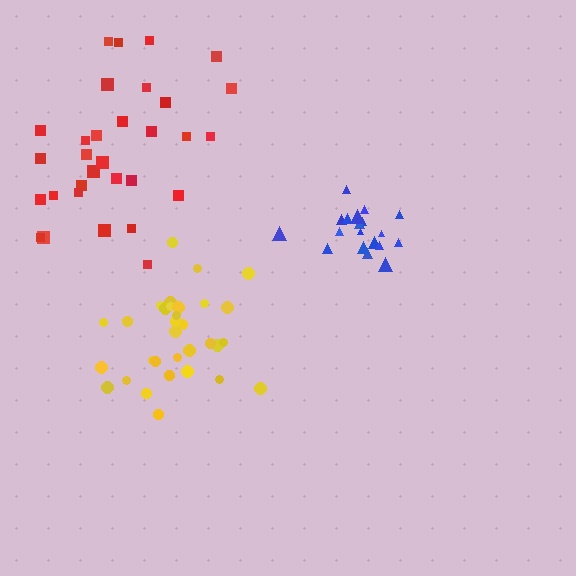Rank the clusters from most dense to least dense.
blue, yellow, red.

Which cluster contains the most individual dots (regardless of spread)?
Yellow (32).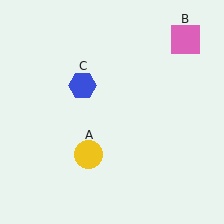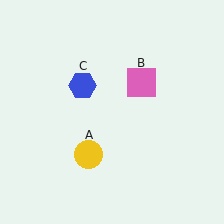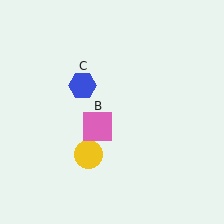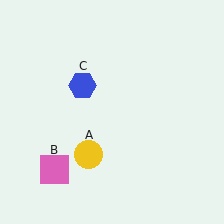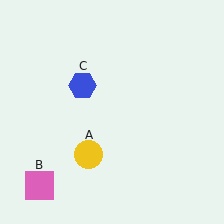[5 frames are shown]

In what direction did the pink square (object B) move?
The pink square (object B) moved down and to the left.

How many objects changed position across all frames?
1 object changed position: pink square (object B).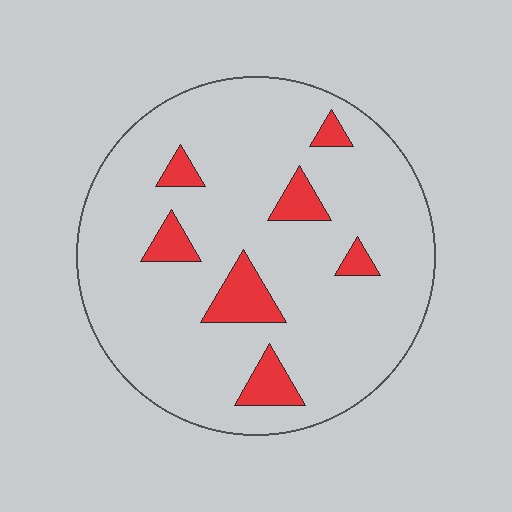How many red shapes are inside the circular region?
7.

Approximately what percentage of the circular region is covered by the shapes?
Approximately 10%.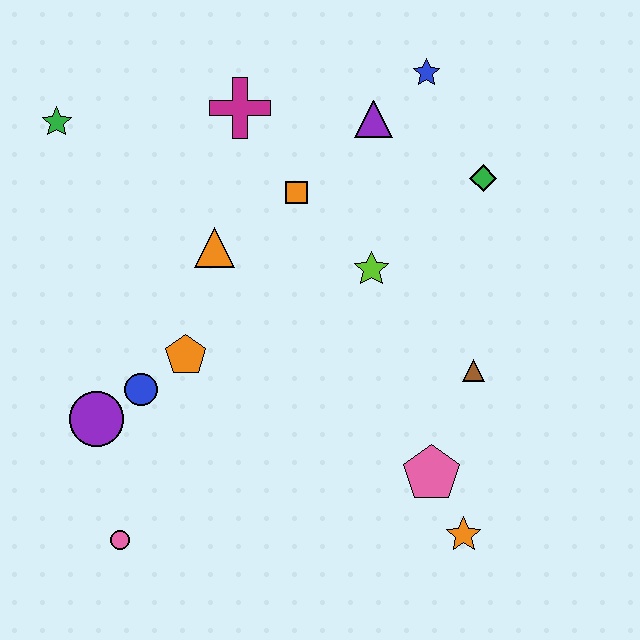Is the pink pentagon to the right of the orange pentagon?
Yes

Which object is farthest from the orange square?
The pink circle is farthest from the orange square.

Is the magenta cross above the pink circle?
Yes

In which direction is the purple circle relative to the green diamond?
The purple circle is to the left of the green diamond.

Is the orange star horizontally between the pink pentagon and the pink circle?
No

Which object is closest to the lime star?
The orange square is closest to the lime star.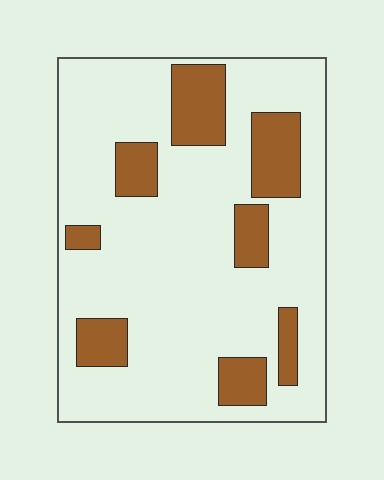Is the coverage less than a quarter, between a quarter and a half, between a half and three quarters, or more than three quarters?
Less than a quarter.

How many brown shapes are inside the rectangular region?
8.